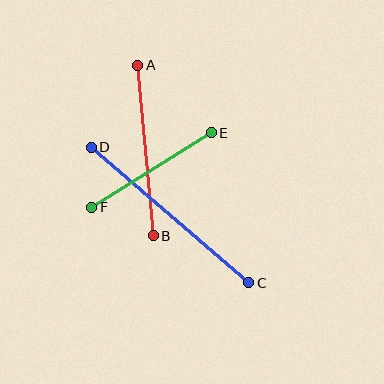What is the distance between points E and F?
The distance is approximately 141 pixels.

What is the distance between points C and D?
The distance is approximately 208 pixels.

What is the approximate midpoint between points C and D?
The midpoint is at approximately (170, 215) pixels.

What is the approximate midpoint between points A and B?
The midpoint is at approximately (146, 151) pixels.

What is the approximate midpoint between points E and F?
The midpoint is at approximately (152, 170) pixels.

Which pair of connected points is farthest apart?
Points C and D are farthest apart.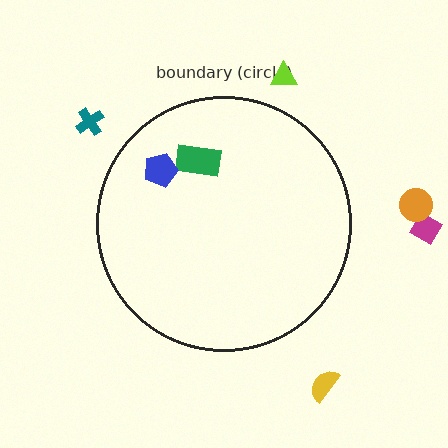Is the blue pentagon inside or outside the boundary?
Inside.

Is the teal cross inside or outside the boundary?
Outside.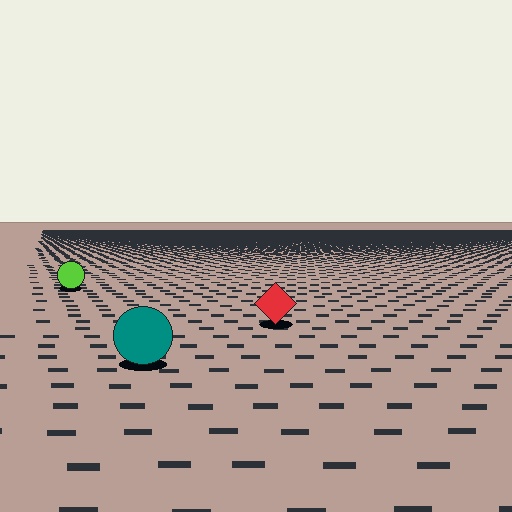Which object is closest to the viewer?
The teal circle is closest. The texture marks near it are larger and more spread out.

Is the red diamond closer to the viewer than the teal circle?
No. The teal circle is closer — you can tell from the texture gradient: the ground texture is coarser near it.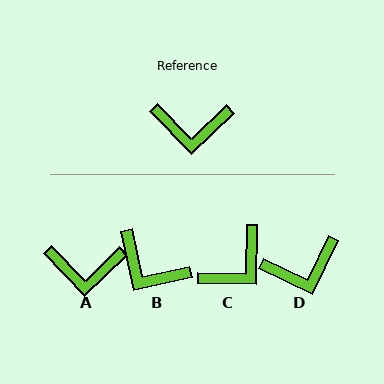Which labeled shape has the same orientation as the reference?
A.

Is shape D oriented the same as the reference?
No, it is off by about 20 degrees.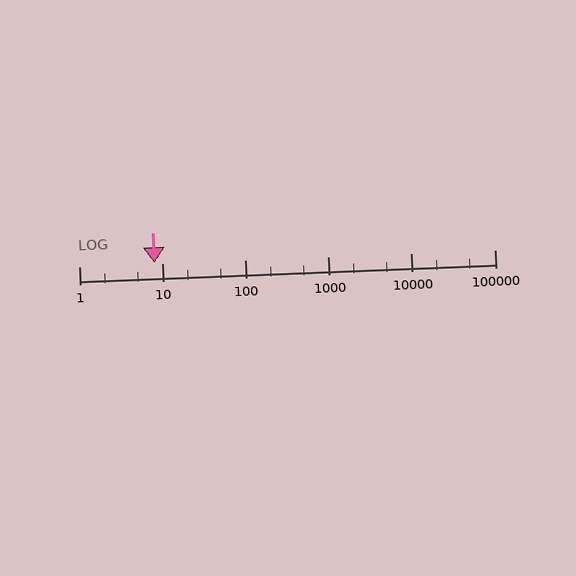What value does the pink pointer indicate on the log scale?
The pointer indicates approximately 8.1.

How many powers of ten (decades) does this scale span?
The scale spans 5 decades, from 1 to 100000.